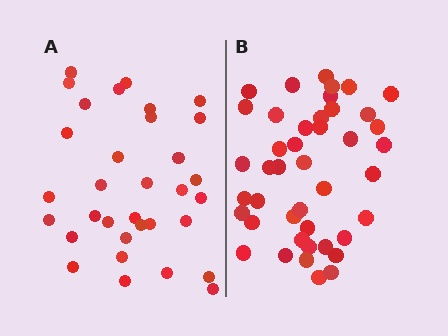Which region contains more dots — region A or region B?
Region B (the right region) has more dots.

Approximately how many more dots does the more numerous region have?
Region B has roughly 10 or so more dots than region A.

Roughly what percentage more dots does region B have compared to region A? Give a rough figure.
About 30% more.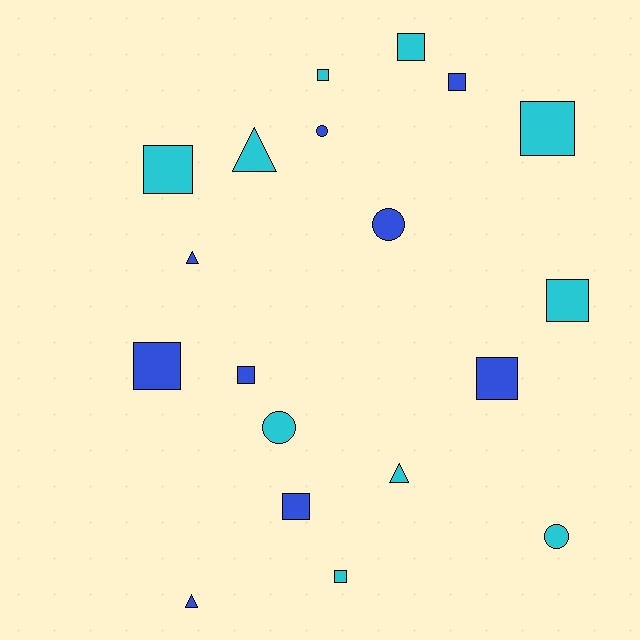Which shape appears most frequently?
Square, with 11 objects.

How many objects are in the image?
There are 19 objects.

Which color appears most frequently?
Cyan, with 10 objects.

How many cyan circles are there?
There are 2 cyan circles.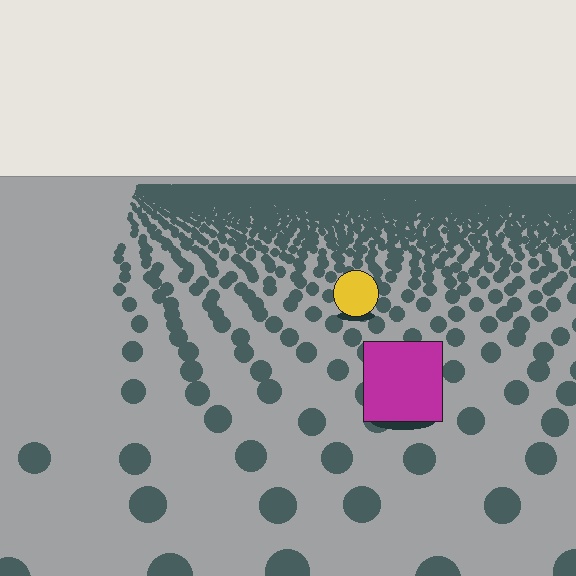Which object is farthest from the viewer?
The yellow circle is farthest from the viewer. It appears smaller and the ground texture around it is denser.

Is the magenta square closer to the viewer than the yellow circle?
Yes. The magenta square is closer — you can tell from the texture gradient: the ground texture is coarser near it.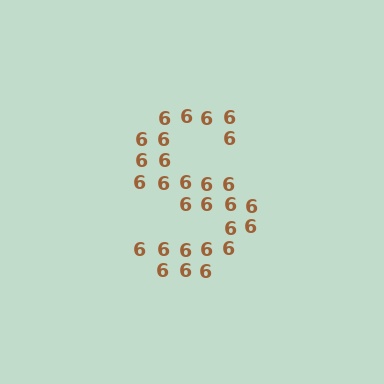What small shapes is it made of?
It is made of small digit 6's.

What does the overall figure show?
The overall figure shows the letter S.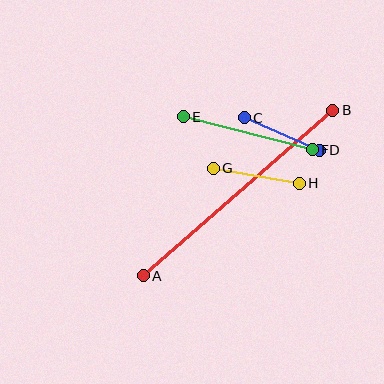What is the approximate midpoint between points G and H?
The midpoint is at approximately (256, 176) pixels.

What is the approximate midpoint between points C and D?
The midpoint is at approximately (282, 134) pixels.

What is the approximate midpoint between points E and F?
The midpoint is at approximately (248, 133) pixels.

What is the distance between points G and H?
The distance is approximately 87 pixels.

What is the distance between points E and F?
The distance is approximately 133 pixels.